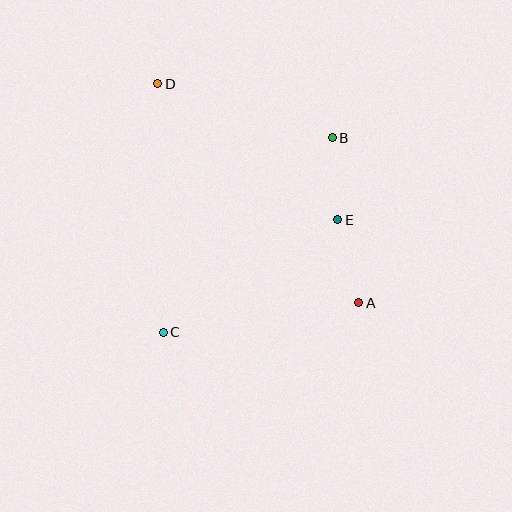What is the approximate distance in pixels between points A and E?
The distance between A and E is approximately 86 pixels.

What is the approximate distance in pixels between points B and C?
The distance between B and C is approximately 258 pixels.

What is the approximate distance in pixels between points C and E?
The distance between C and E is approximately 208 pixels.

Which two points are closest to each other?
Points B and E are closest to each other.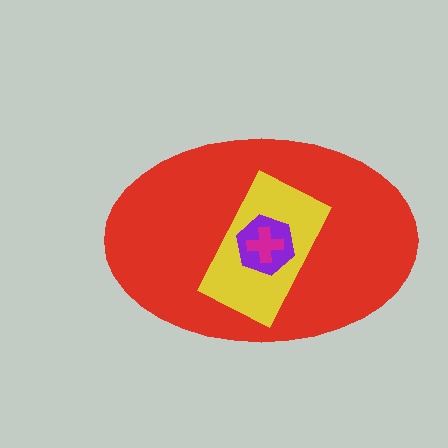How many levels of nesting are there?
4.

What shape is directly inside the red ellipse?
The yellow rectangle.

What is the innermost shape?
The magenta cross.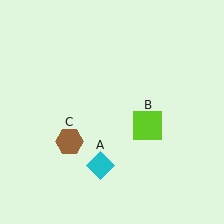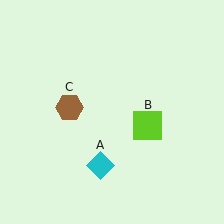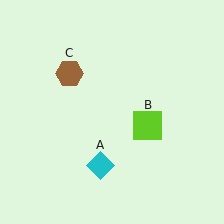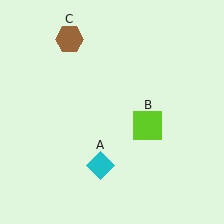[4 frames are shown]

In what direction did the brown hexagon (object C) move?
The brown hexagon (object C) moved up.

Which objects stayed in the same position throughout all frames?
Cyan diamond (object A) and lime square (object B) remained stationary.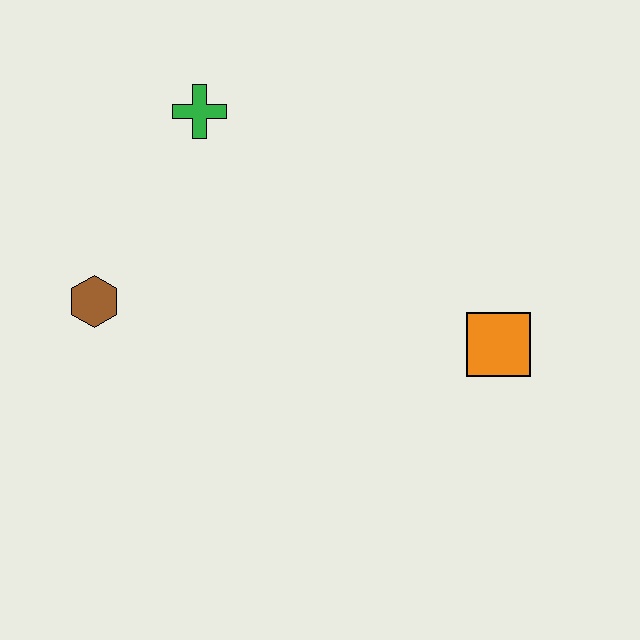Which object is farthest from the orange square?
The brown hexagon is farthest from the orange square.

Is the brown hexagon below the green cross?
Yes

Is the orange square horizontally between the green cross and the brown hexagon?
No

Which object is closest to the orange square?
The green cross is closest to the orange square.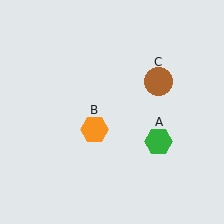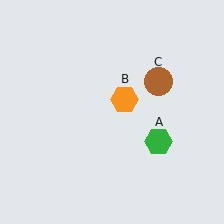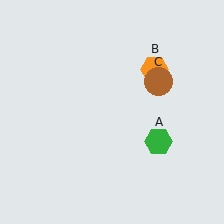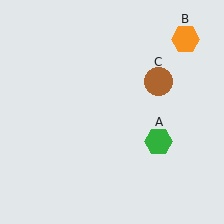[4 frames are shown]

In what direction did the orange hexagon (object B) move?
The orange hexagon (object B) moved up and to the right.